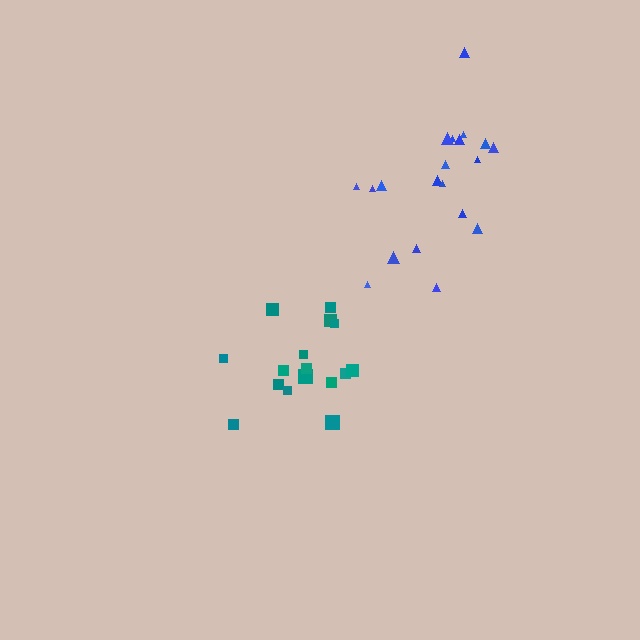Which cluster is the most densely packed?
Teal.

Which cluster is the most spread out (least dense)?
Blue.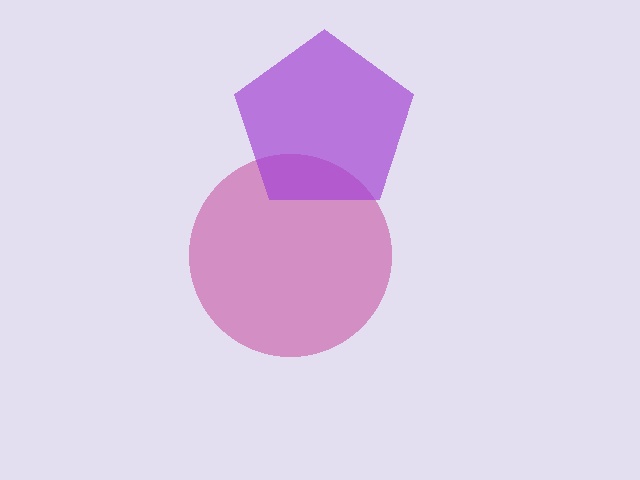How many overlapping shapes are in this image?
There are 2 overlapping shapes in the image.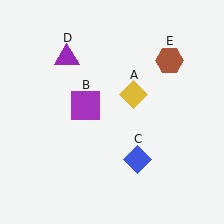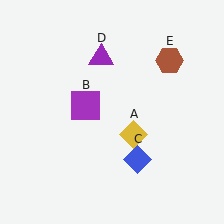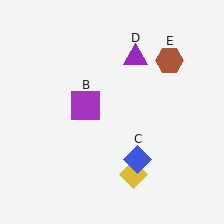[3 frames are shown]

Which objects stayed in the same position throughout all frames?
Purple square (object B) and blue diamond (object C) and brown hexagon (object E) remained stationary.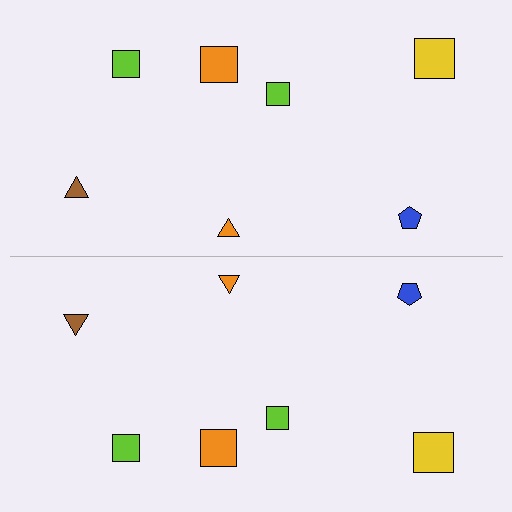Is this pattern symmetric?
Yes, this pattern has bilateral (reflection) symmetry.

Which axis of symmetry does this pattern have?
The pattern has a horizontal axis of symmetry running through the center of the image.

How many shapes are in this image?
There are 14 shapes in this image.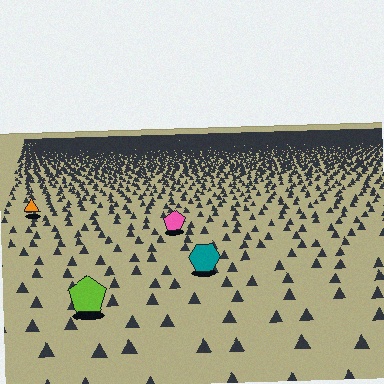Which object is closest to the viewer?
The lime pentagon is closest. The texture marks near it are larger and more spread out.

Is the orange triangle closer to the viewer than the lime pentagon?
No. The lime pentagon is closer — you can tell from the texture gradient: the ground texture is coarser near it.